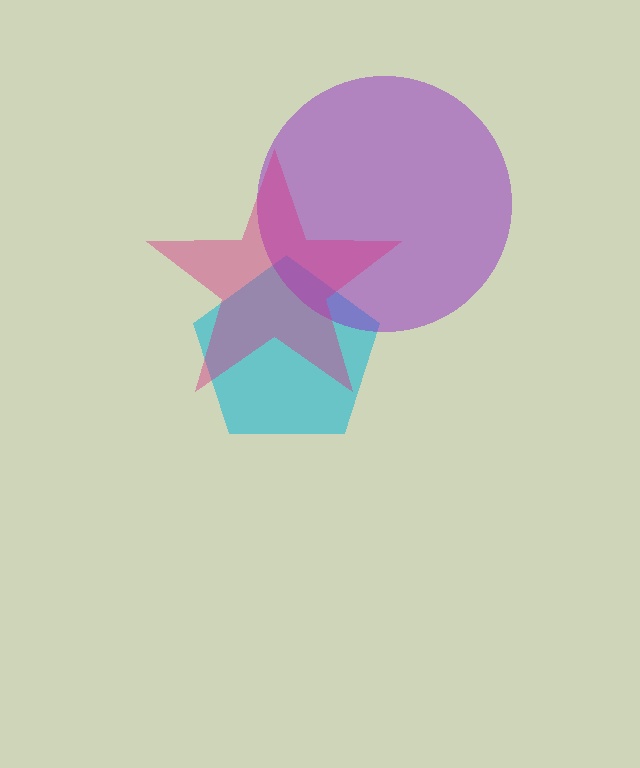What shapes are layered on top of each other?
The layered shapes are: a cyan pentagon, a purple circle, a magenta star.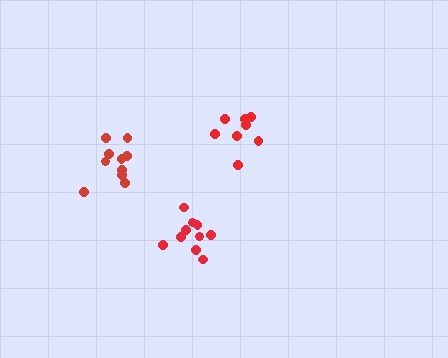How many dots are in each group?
Group 1: 10 dots, Group 2: 9 dots, Group 3: 10 dots (29 total).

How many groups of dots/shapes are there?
There are 3 groups.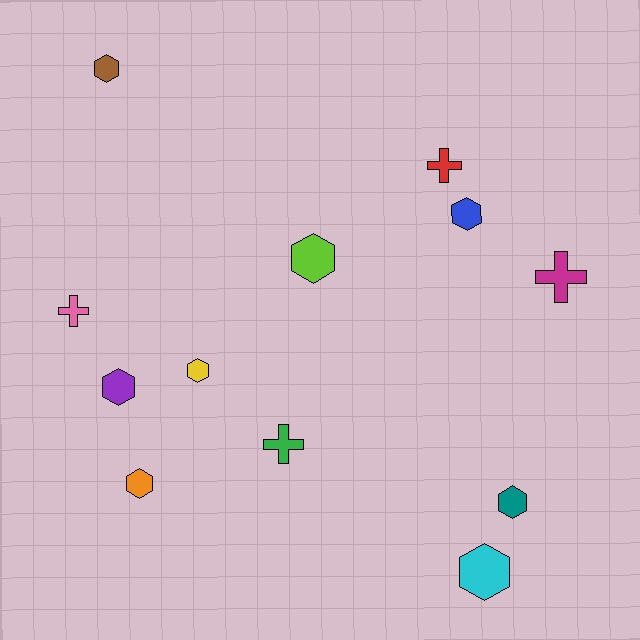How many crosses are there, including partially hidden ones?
There are 4 crosses.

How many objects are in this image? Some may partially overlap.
There are 12 objects.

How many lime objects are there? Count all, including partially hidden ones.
There is 1 lime object.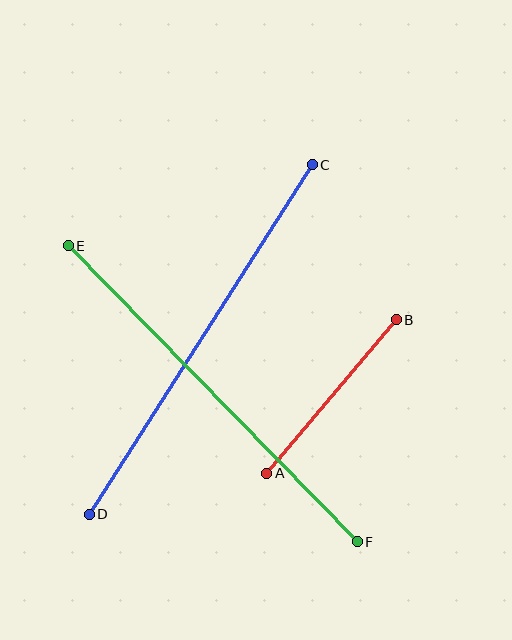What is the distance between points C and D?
The distance is approximately 415 pixels.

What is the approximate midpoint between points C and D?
The midpoint is at approximately (201, 340) pixels.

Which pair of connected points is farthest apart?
Points C and D are farthest apart.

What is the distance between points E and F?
The distance is approximately 414 pixels.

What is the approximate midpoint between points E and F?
The midpoint is at approximately (213, 394) pixels.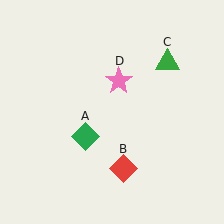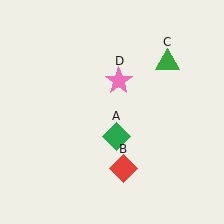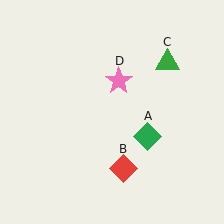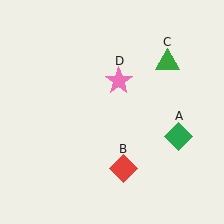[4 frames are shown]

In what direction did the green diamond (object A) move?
The green diamond (object A) moved right.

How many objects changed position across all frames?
1 object changed position: green diamond (object A).